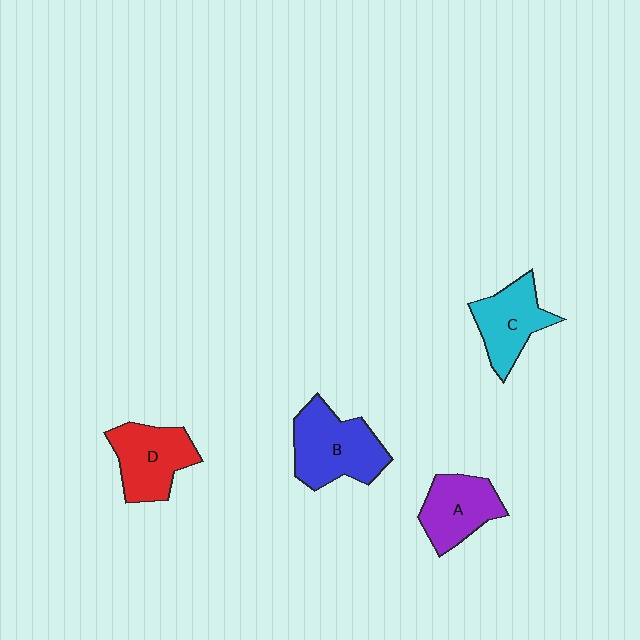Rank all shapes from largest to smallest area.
From largest to smallest: B (blue), D (red), C (cyan), A (purple).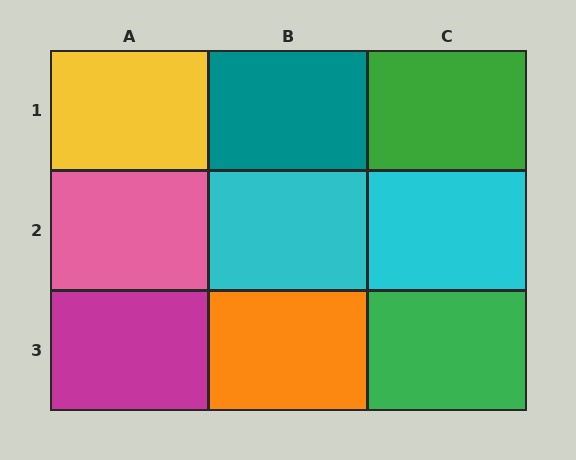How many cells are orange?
1 cell is orange.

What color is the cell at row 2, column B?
Cyan.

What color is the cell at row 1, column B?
Teal.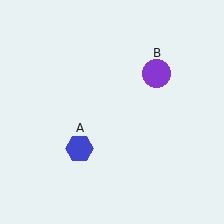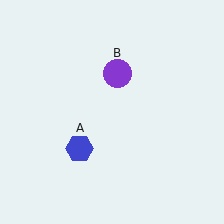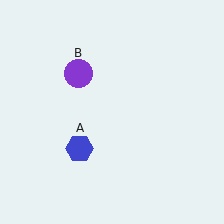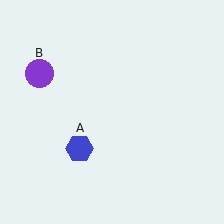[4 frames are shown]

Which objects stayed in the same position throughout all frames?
Blue hexagon (object A) remained stationary.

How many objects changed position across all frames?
1 object changed position: purple circle (object B).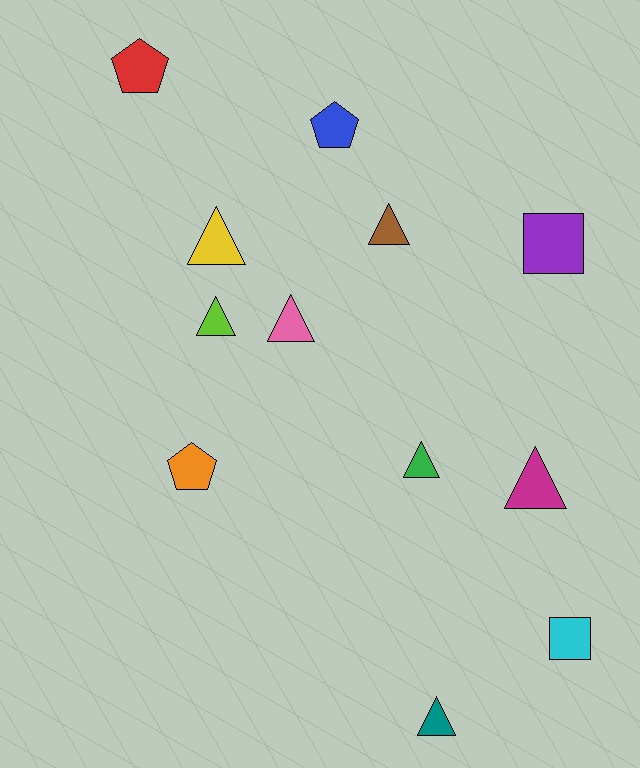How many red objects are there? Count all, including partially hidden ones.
There is 1 red object.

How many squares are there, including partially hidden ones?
There are 2 squares.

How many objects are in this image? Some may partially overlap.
There are 12 objects.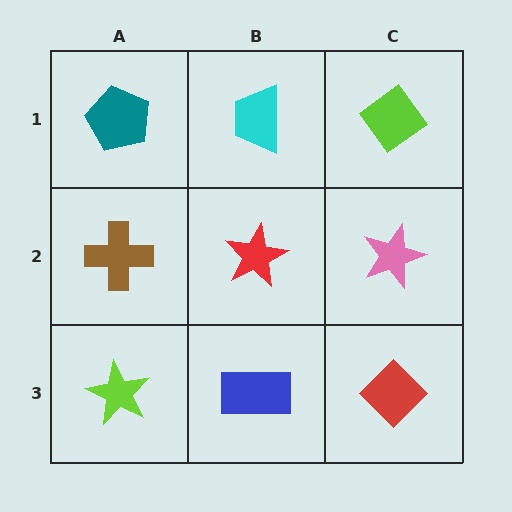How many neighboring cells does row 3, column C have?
2.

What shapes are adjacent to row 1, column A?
A brown cross (row 2, column A), a cyan trapezoid (row 1, column B).